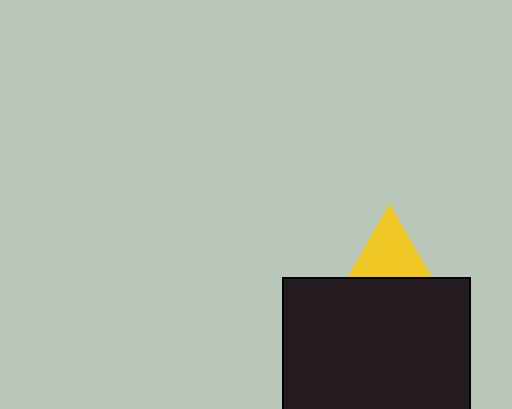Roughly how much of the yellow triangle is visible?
About half of it is visible (roughly 57%).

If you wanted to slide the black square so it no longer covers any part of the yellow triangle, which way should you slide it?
Slide it down — that is the most direct way to separate the two shapes.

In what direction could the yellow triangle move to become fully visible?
The yellow triangle could move up. That would shift it out from behind the black square entirely.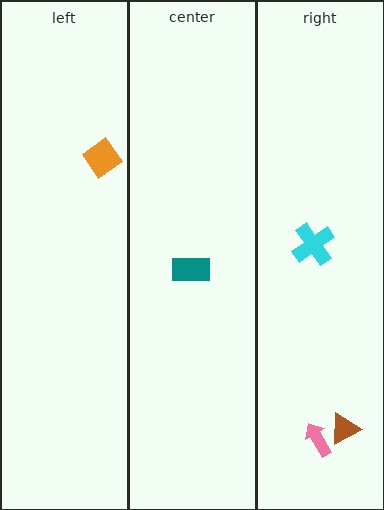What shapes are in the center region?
The teal rectangle.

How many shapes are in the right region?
3.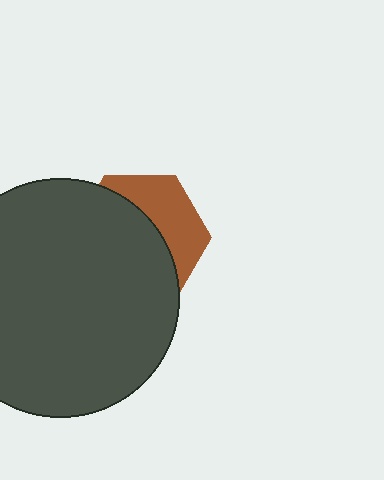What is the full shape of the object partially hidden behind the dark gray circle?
The partially hidden object is a brown hexagon.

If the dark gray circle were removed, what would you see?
You would see the complete brown hexagon.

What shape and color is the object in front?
The object in front is a dark gray circle.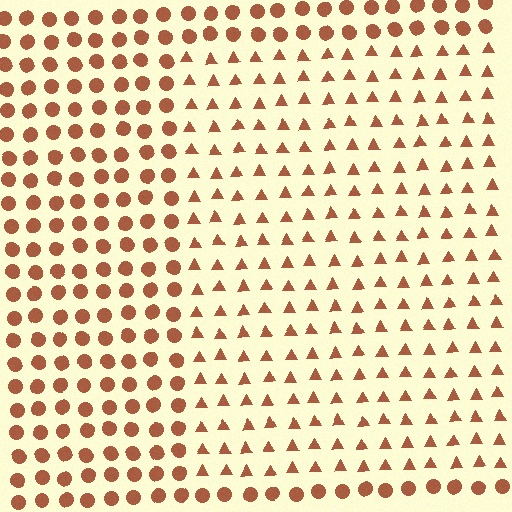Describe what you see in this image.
The image is filled with small brown elements arranged in a uniform grid. A rectangle-shaped region contains triangles, while the surrounding area contains circles. The boundary is defined purely by the change in element shape.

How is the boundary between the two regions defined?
The boundary is defined by a change in element shape: triangles inside vs. circles outside. All elements share the same color and spacing.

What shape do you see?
I see a rectangle.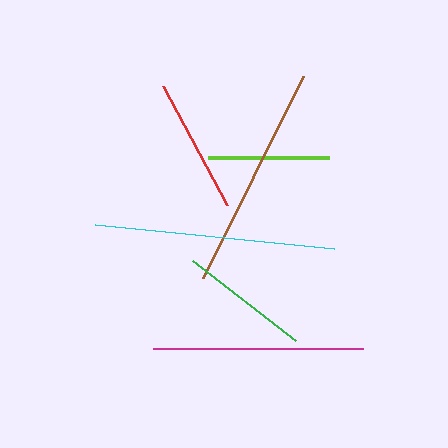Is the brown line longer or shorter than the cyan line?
The cyan line is longer than the brown line.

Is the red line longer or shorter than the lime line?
The red line is longer than the lime line.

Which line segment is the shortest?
The lime line is the shortest at approximately 121 pixels.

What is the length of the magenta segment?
The magenta segment is approximately 210 pixels long.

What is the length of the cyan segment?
The cyan segment is approximately 241 pixels long.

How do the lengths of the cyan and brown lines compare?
The cyan and brown lines are approximately the same length.